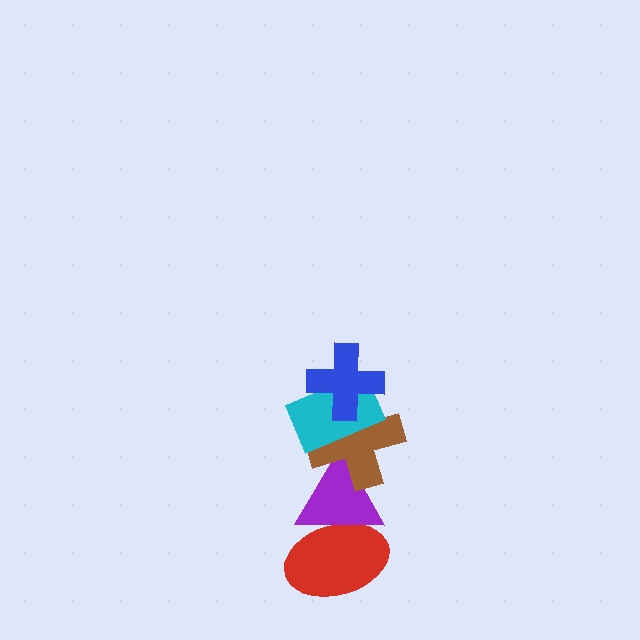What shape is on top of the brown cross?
The cyan rectangle is on top of the brown cross.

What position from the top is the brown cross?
The brown cross is 3rd from the top.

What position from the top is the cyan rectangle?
The cyan rectangle is 2nd from the top.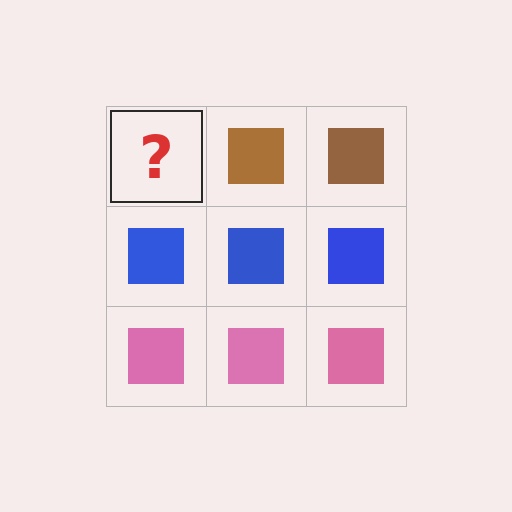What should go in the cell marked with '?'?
The missing cell should contain a brown square.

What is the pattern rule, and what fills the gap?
The rule is that each row has a consistent color. The gap should be filled with a brown square.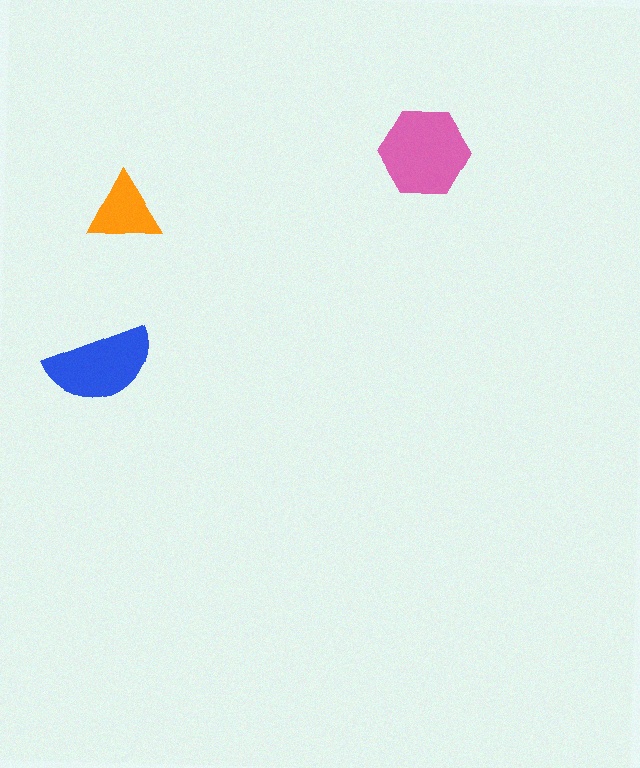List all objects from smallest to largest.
The orange triangle, the blue semicircle, the pink hexagon.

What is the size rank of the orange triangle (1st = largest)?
3rd.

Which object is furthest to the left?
The blue semicircle is leftmost.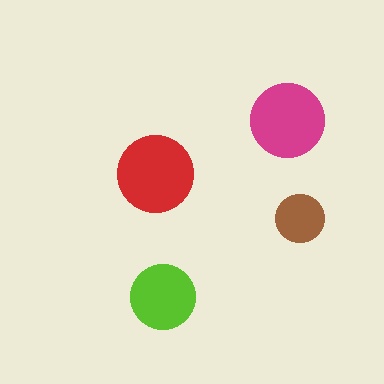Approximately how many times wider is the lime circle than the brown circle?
About 1.5 times wider.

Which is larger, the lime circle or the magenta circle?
The magenta one.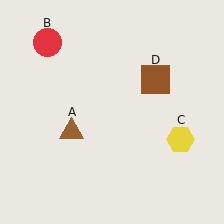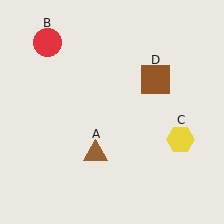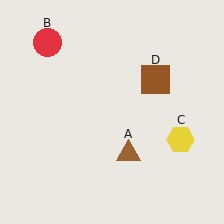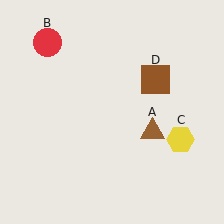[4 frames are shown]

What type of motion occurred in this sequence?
The brown triangle (object A) rotated counterclockwise around the center of the scene.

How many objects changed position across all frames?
1 object changed position: brown triangle (object A).